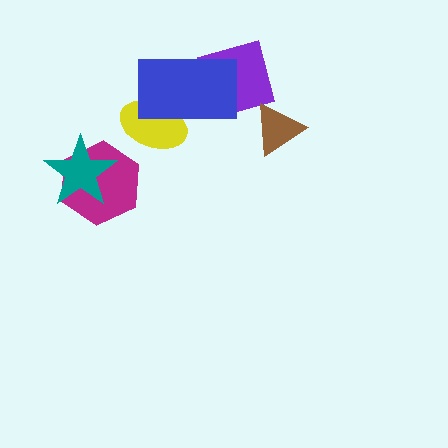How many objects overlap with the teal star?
1 object overlaps with the teal star.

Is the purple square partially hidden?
Yes, it is partially covered by another shape.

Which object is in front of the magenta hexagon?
The teal star is in front of the magenta hexagon.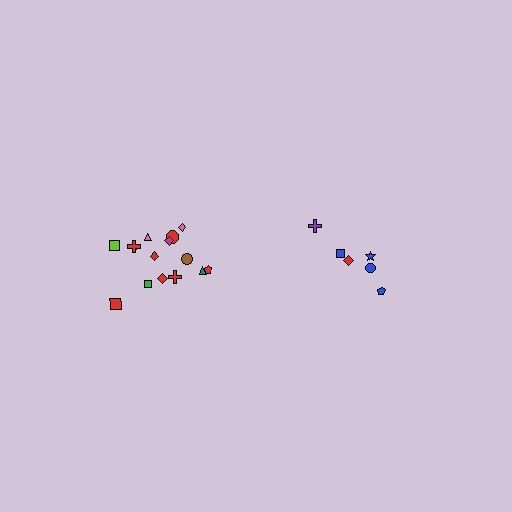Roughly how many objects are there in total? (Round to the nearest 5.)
Roughly 20 objects in total.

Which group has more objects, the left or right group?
The left group.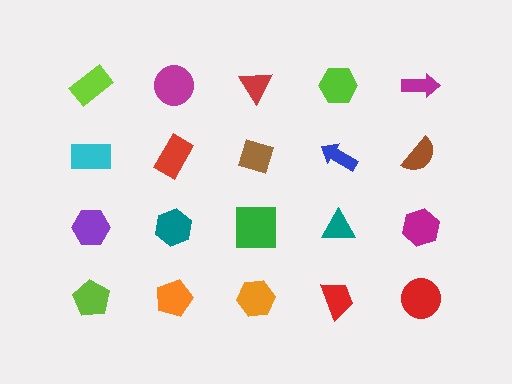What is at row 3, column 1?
A purple hexagon.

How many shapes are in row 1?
5 shapes.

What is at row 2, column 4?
A blue arrow.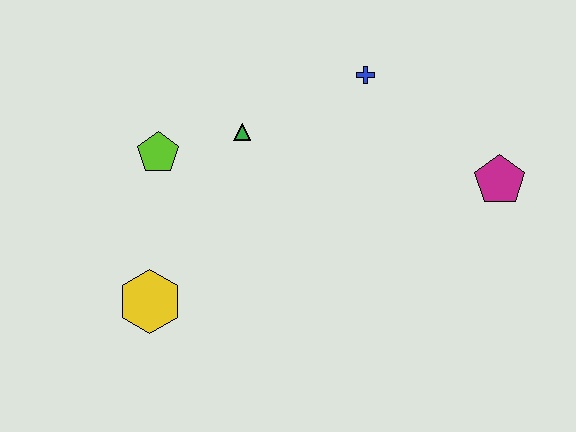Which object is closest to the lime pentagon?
The green triangle is closest to the lime pentagon.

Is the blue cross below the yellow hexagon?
No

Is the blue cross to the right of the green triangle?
Yes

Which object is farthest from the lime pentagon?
The magenta pentagon is farthest from the lime pentagon.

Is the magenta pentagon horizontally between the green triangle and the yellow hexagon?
No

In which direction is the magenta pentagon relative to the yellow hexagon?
The magenta pentagon is to the right of the yellow hexagon.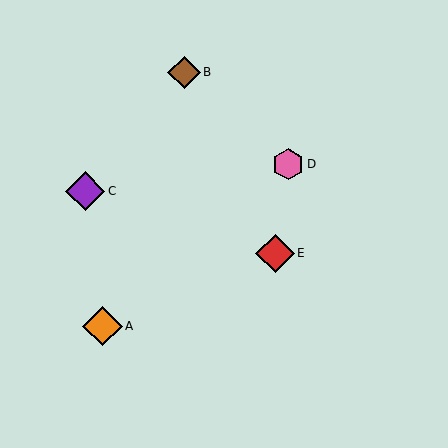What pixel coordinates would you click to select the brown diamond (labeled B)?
Click at (184, 72) to select the brown diamond B.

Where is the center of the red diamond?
The center of the red diamond is at (275, 253).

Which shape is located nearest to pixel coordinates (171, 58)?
The brown diamond (labeled B) at (184, 72) is nearest to that location.